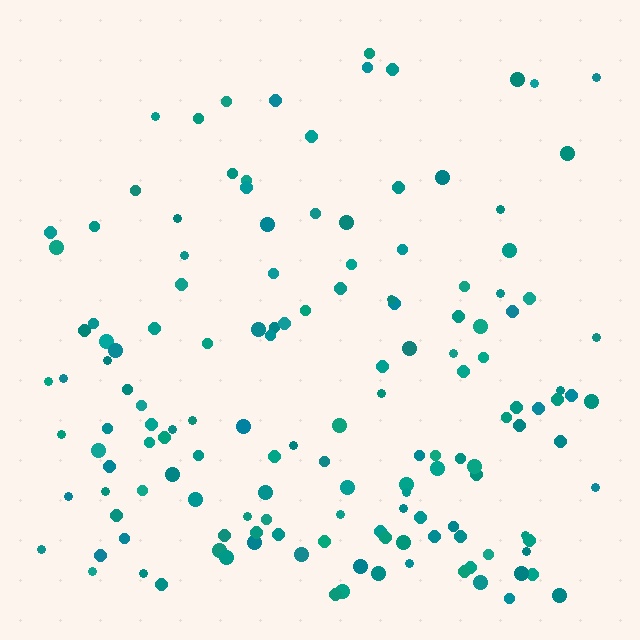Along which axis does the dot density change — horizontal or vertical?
Vertical.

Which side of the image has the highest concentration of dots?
The bottom.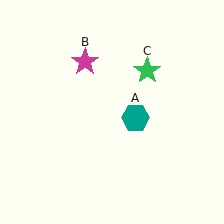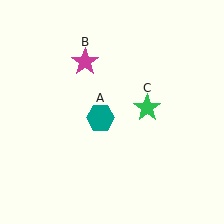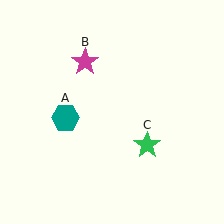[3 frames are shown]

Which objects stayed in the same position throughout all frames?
Magenta star (object B) remained stationary.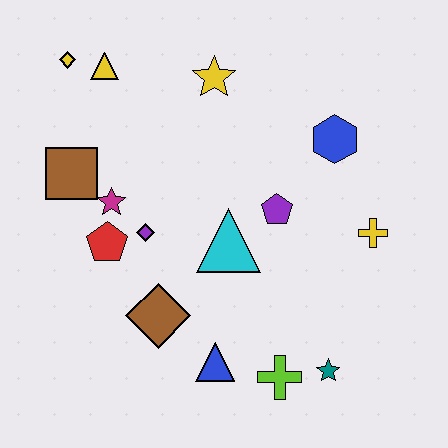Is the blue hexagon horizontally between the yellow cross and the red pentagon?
Yes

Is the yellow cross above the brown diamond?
Yes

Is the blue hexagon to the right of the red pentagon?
Yes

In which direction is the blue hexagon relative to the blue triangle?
The blue hexagon is above the blue triangle.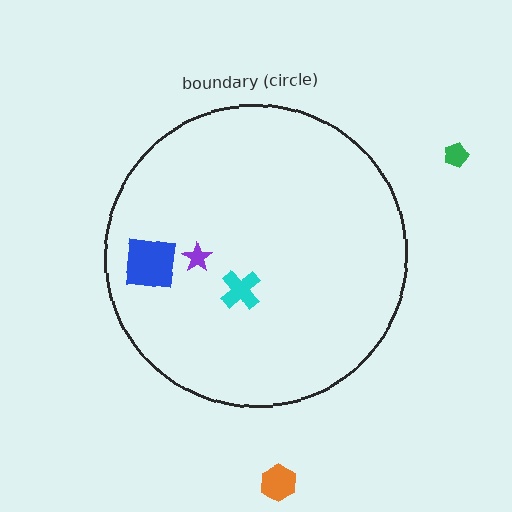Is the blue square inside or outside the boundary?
Inside.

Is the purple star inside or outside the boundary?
Inside.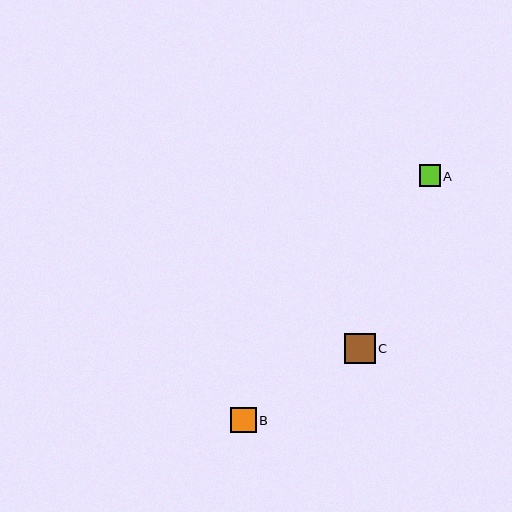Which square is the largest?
Square C is the largest with a size of approximately 30 pixels.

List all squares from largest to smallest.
From largest to smallest: C, B, A.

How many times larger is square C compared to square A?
Square C is approximately 1.4 times the size of square A.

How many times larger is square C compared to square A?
Square C is approximately 1.4 times the size of square A.